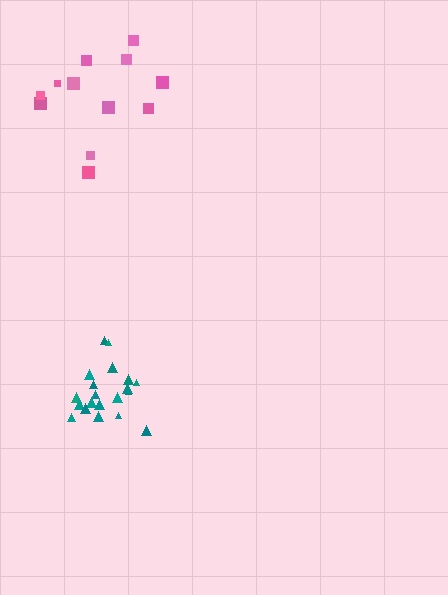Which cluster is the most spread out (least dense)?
Pink.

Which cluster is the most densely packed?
Teal.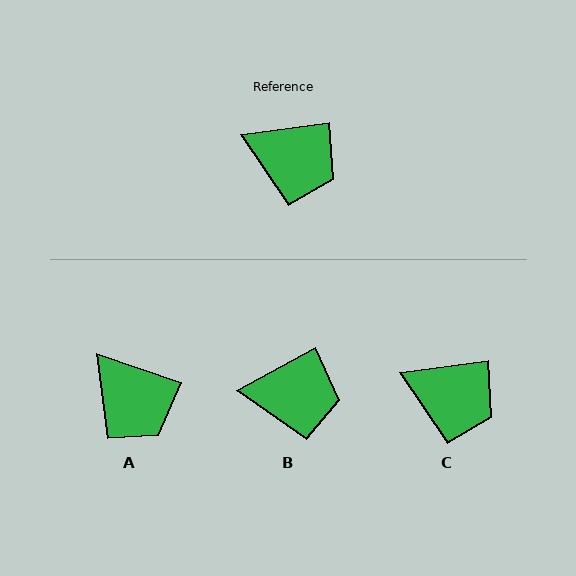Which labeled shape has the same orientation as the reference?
C.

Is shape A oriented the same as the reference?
No, it is off by about 27 degrees.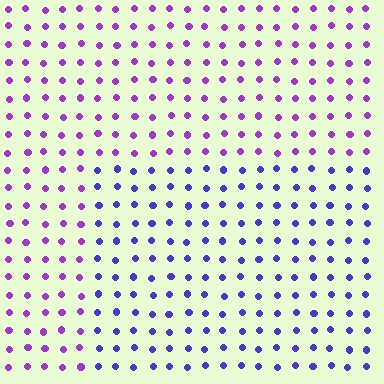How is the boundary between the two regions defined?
The boundary is defined purely by a slight shift in hue (about 37 degrees). Spacing, size, and orientation are identical on both sides.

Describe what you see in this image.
The image is filled with small purple elements in a uniform arrangement. A rectangle-shaped region is visible where the elements are tinted to a slightly different hue, forming a subtle color boundary.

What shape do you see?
I see a rectangle.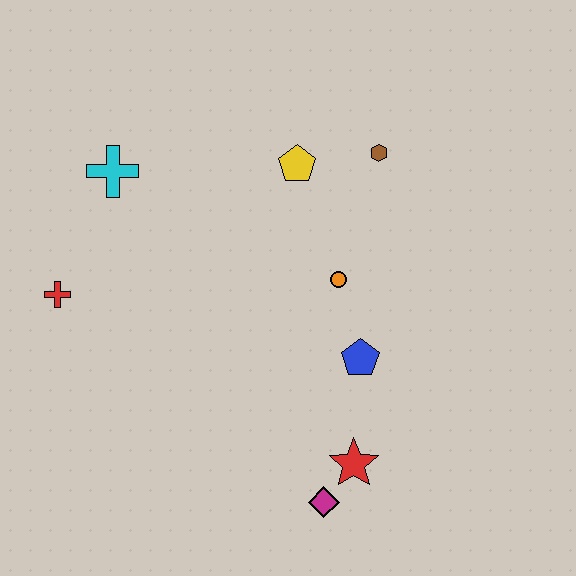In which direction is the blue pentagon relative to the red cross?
The blue pentagon is to the right of the red cross.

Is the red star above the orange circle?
No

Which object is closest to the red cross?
The cyan cross is closest to the red cross.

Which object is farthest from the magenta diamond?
The cyan cross is farthest from the magenta diamond.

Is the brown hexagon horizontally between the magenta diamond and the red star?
No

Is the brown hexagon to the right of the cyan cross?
Yes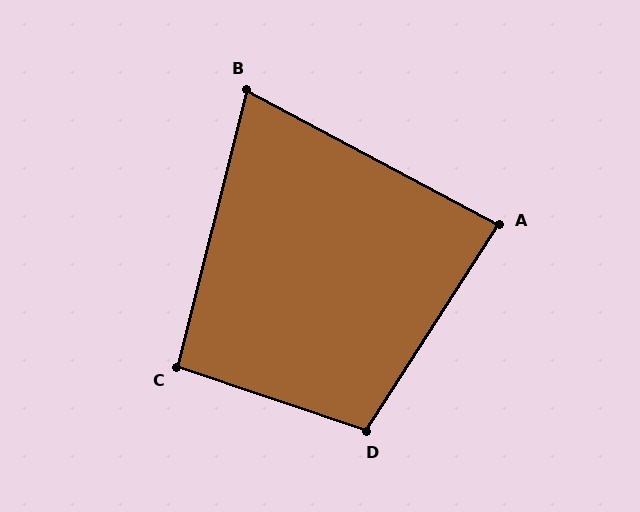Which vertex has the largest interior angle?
D, at approximately 104 degrees.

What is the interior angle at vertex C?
Approximately 94 degrees (approximately right).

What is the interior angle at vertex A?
Approximately 86 degrees (approximately right).